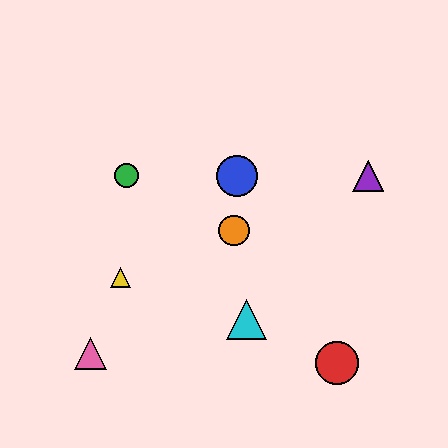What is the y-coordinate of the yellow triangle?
The yellow triangle is at y≈277.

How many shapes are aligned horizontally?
3 shapes (the blue circle, the green circle, the purple triangle) are aligned horizontally.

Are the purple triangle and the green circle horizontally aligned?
Yes, both are at y≈176.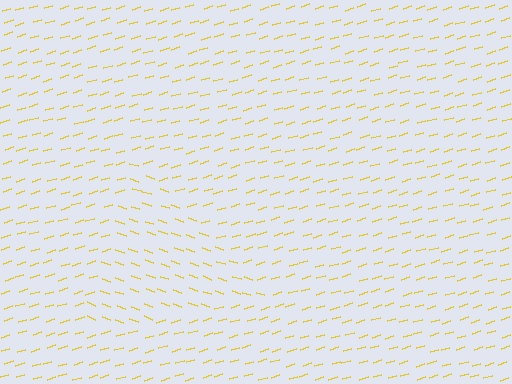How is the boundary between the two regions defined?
The boundary is defined purely by a change in line orientation (approximately 37 degrees difference). All lines are the same color and thickness.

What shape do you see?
I see a triangle.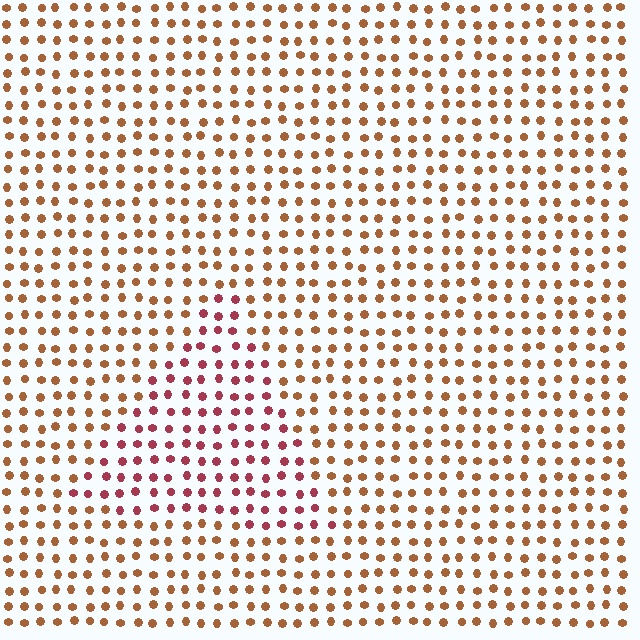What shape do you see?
I see a triangle.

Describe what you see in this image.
The image is filled with small brown elements in a uniform arrangement. A triangle-shaped region is visible where the elements are tinted to a slightly different hue, forming a subtle color boundary.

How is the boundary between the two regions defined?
The boundary is defined purely by a slight shift in hue (about 37 degrees). Spacing, size, and orientation are identical on both sides.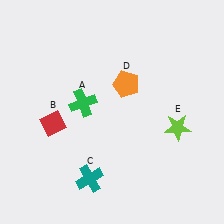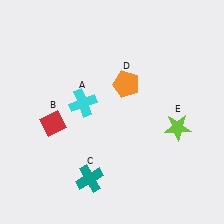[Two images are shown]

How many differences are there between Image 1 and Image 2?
There is 1 difference between the two images.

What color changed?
The cross (A) changed from green in Image 1 to cyan in Image 2.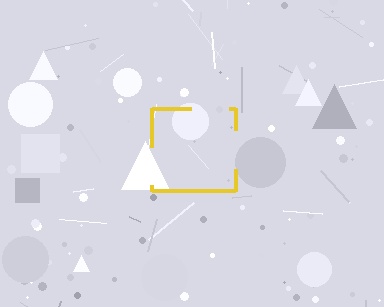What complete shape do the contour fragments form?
The contour fragments form a square.